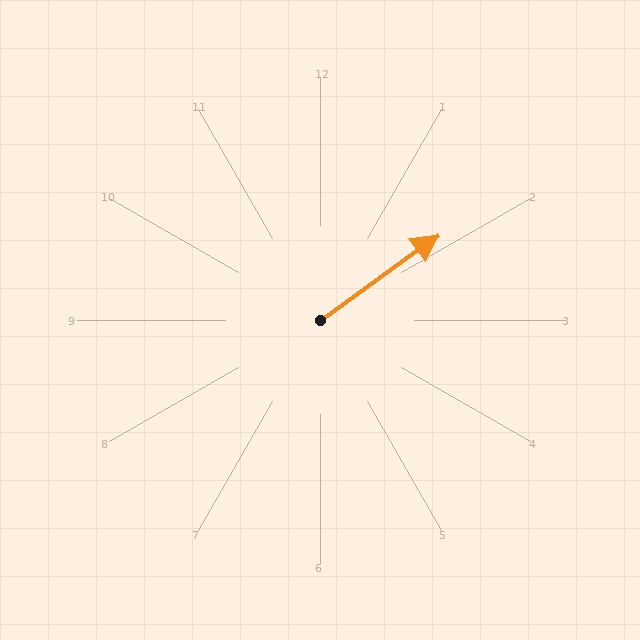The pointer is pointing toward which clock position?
Roughly 2 o'clock.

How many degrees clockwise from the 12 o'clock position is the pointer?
Approximately 54 degrees.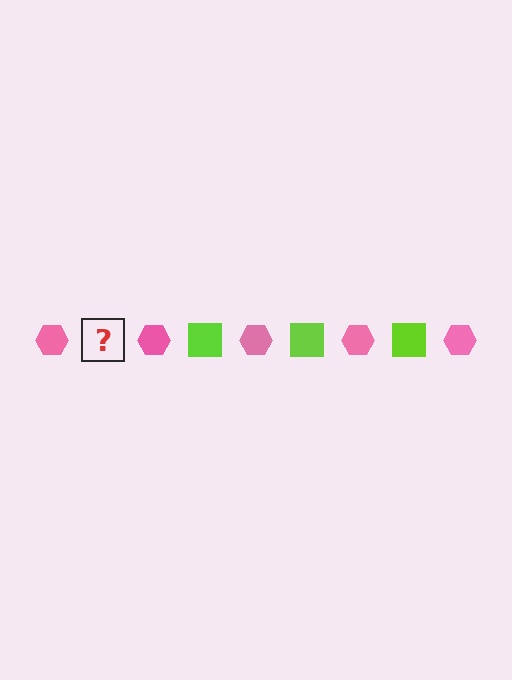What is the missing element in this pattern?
The missing element is a lime square.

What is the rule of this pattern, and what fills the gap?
The rule is that the pattern alternates between pink hexagon and lime square. The gap should be filled with a lime square.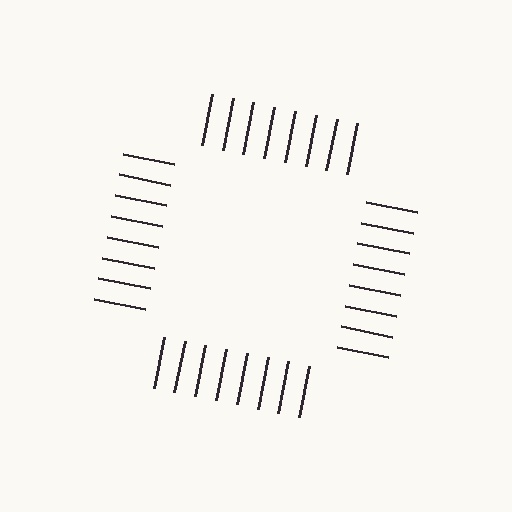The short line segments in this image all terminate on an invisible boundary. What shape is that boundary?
An illusory square — the line segments terminate on its edges but no continuous stroke is drawn.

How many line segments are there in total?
32 — 8 along each of the 4 edges.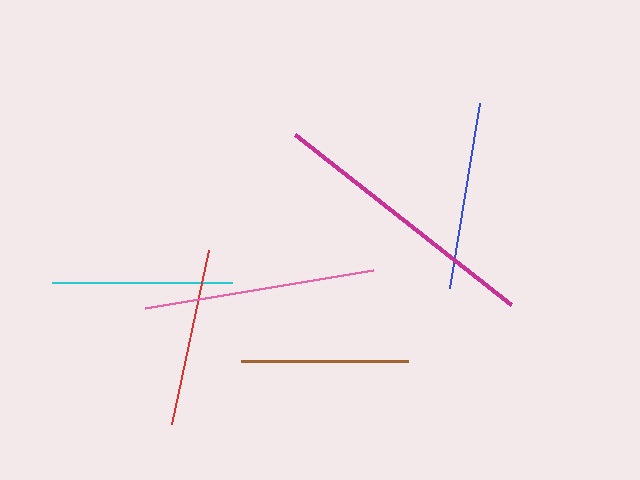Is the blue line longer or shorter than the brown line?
The blue line is longer than the brown line.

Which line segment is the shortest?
The brown line is the shortest at approximately 167 pixels.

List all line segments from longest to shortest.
From longest to shortest: magenta, pink, blue, cyan, red, brown.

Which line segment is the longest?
The magenta line is the longest at approximately 274 pixels.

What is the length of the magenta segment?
The magenta segment is approximately 274 pixels long.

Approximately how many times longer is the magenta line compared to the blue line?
The magenta line is approximately 1.5 times the length of the blue line.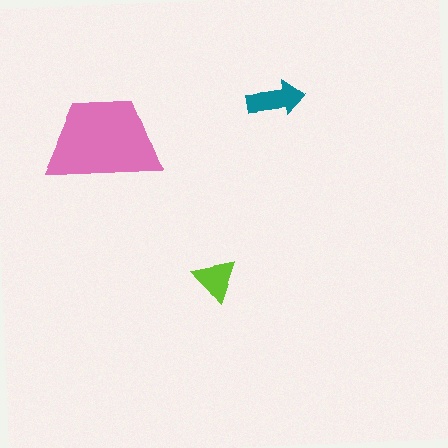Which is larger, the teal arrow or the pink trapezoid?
The pink trapezoid.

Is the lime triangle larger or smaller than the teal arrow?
Smaller.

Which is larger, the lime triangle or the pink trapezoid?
The pink trapezoid.